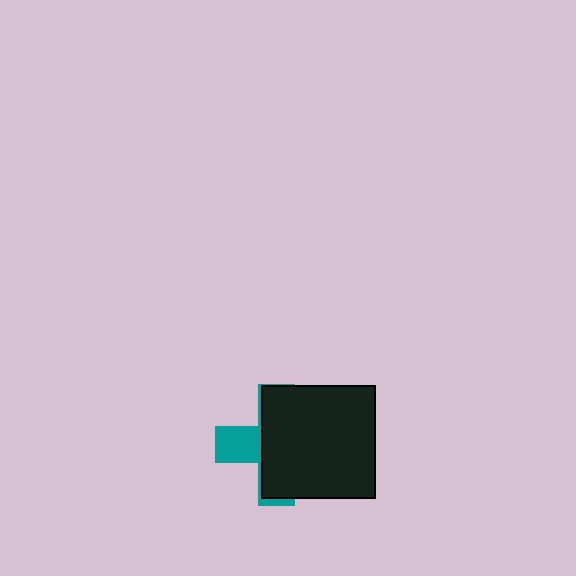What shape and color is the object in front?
The object in front is a black square.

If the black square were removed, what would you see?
You would see the complete teal cross.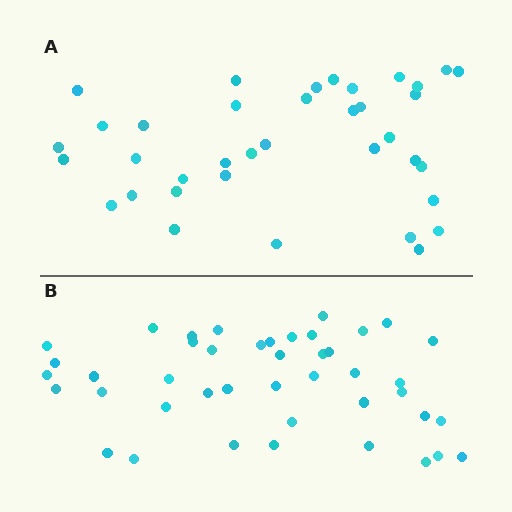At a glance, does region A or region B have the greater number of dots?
Region B (the bottom region) has more dots.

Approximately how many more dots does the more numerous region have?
Region B has about 6 more dots than region A.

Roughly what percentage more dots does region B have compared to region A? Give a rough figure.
About 15% more.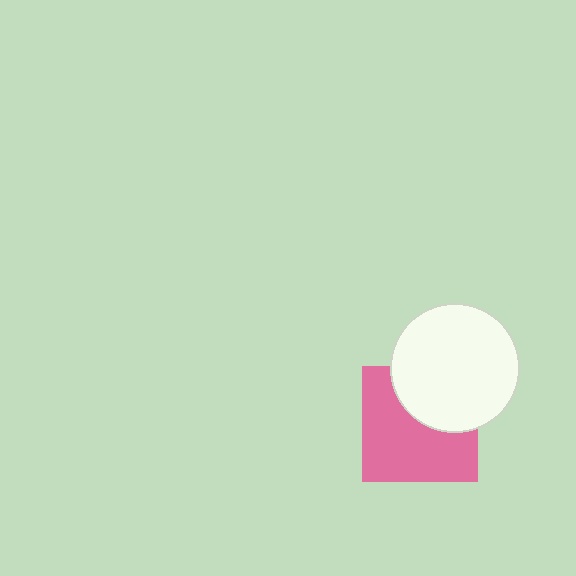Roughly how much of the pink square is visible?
About half of it is visible (roughly 63%).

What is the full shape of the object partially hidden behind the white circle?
The partially hidden object is a pink square.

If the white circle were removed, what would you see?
You would see the complete pink square.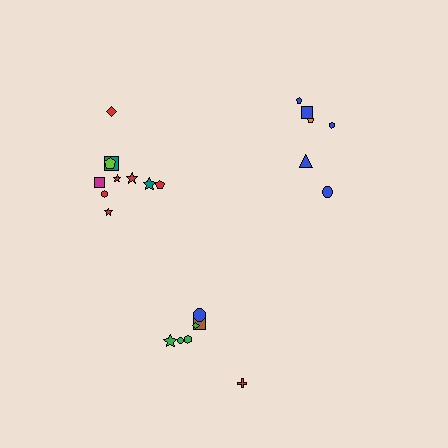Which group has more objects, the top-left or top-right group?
The top-left group.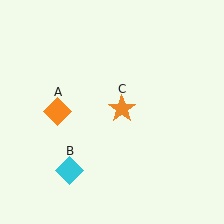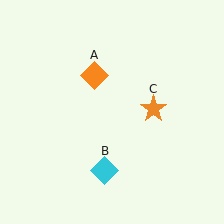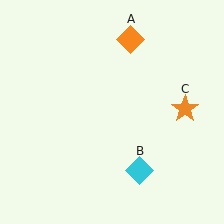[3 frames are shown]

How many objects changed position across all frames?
3 objects changed position: orange diamond (object A), cyan diamond (object B), orange star (object C).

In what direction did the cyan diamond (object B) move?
The cyan diamond (object B) moved right.